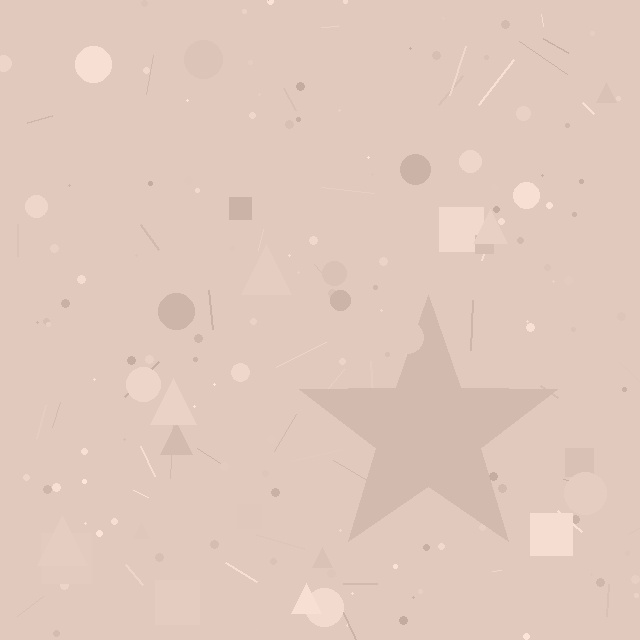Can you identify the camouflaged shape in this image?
The camouflaged shape is a star.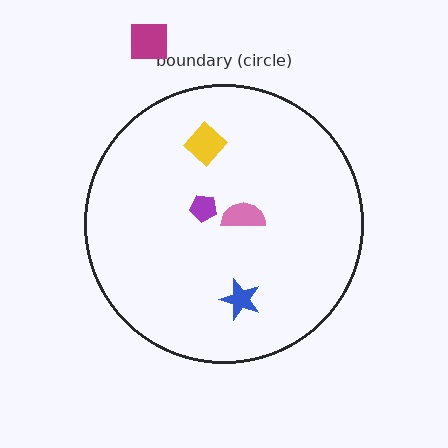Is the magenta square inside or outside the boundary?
Outside.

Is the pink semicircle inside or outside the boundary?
Inside.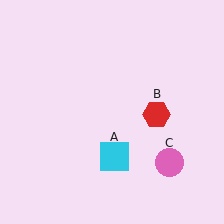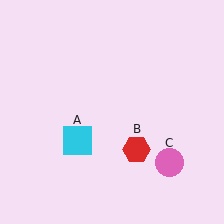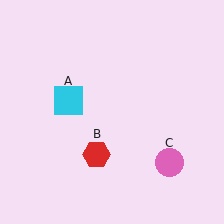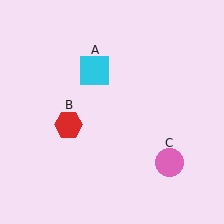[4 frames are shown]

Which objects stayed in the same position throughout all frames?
Pink circle (object C) remained stationary.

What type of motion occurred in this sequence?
The cyan square (object A), red hexagon (object B) rotated clockwise around the center of the scene.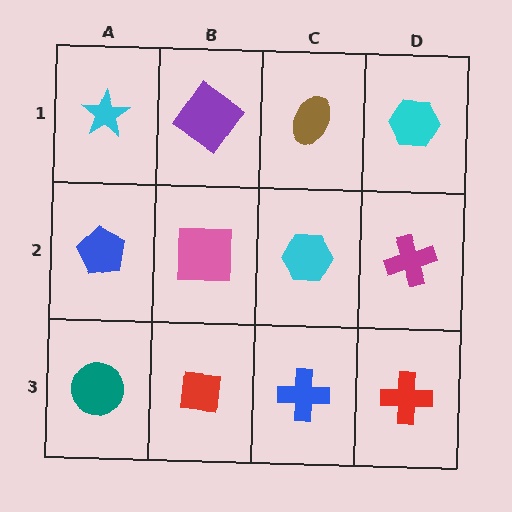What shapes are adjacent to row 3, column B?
A pink square (row 2, column B), a teal circle (row 3, column A), a blue cross (row 3, column C).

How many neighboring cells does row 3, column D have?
2.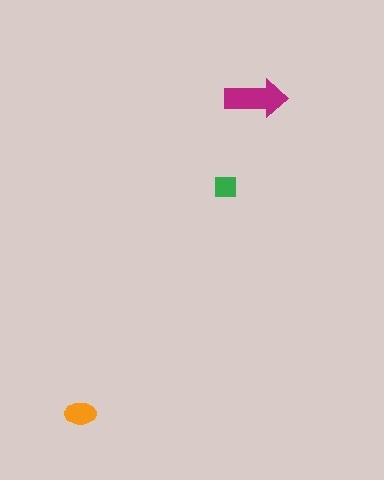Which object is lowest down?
The orange ellipse is bottommost.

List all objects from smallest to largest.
The green square, the orange ellipse, the magenta arrow.